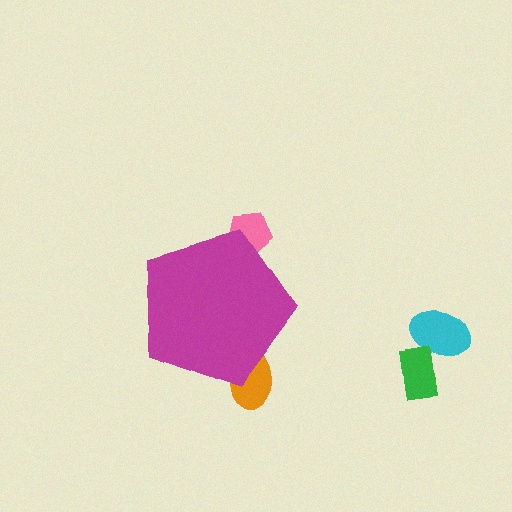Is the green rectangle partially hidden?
No, the green rectangle is fully visible.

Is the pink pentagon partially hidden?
Yes, the pink pentagon is partially hidden behind the magenta pentagon.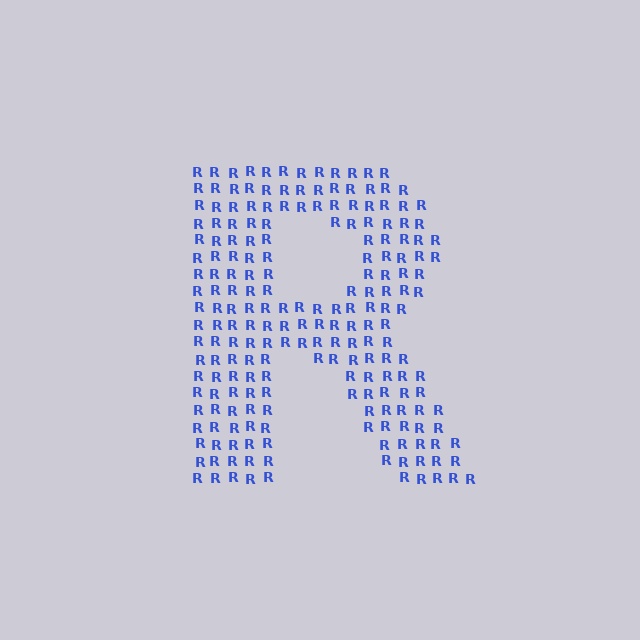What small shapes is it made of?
It is made of small letter R's.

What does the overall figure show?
The overall figure shows the letter R.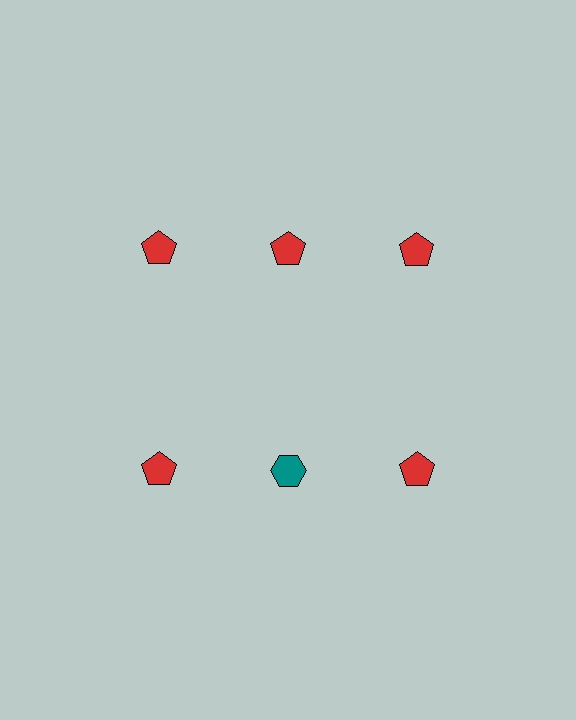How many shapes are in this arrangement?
There are 6 shapes arranged in a grid pattern.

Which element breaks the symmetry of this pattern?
The teal hexagon in the second row, second from left column breaks the symmetry. All other shapes are red pentagons.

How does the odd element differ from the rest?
It differs in both color (teal instead of red) and shape (hexagon instead of pentagon).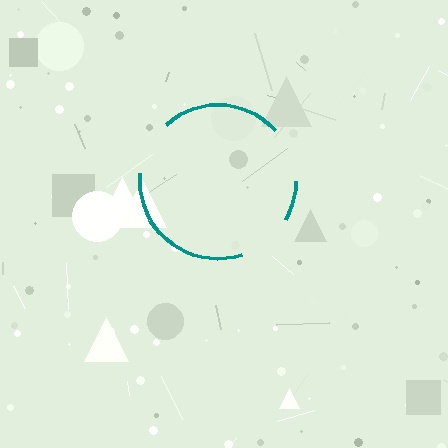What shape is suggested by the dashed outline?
The dashed outline suggests a circle.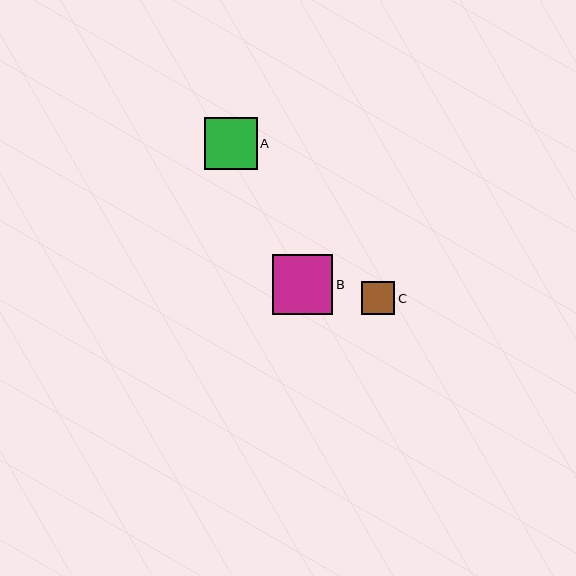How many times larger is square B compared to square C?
Square B is approximately 1.8 times the size of square C.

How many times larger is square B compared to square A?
Square B is approximately 1.1 times the size of square A.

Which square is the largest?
Square B is the largest with a size of approximately 60 pixels.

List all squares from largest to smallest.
From largest to smallest: B, A, C.